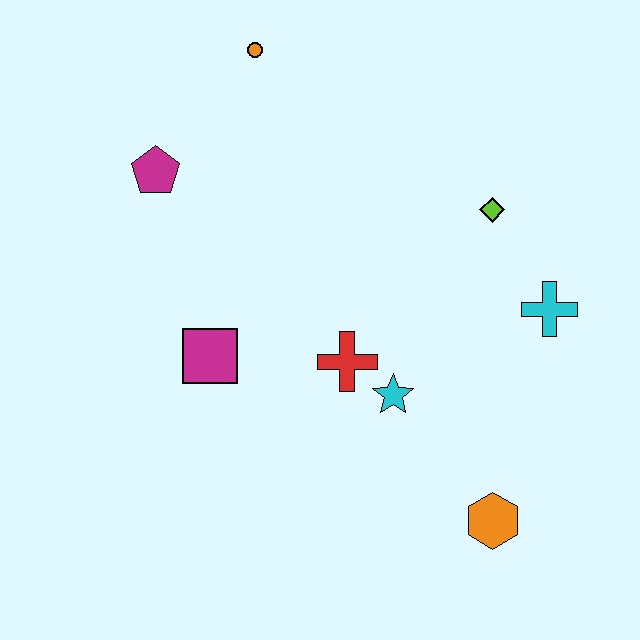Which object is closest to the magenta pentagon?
The orange circle is closest to the magenta pentagon.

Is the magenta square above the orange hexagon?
Yes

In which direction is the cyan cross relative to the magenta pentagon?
The cyan cross is to the right of the magenta pentagon.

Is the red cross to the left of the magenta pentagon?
No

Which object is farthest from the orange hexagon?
The orange circle is farthest from the orange hexagon.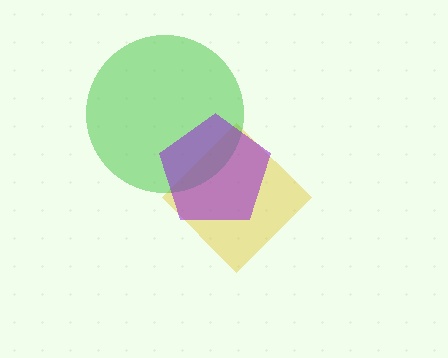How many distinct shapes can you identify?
There are 3 distinct shapes: a yellow diamond, a green circle, a purple pentagon.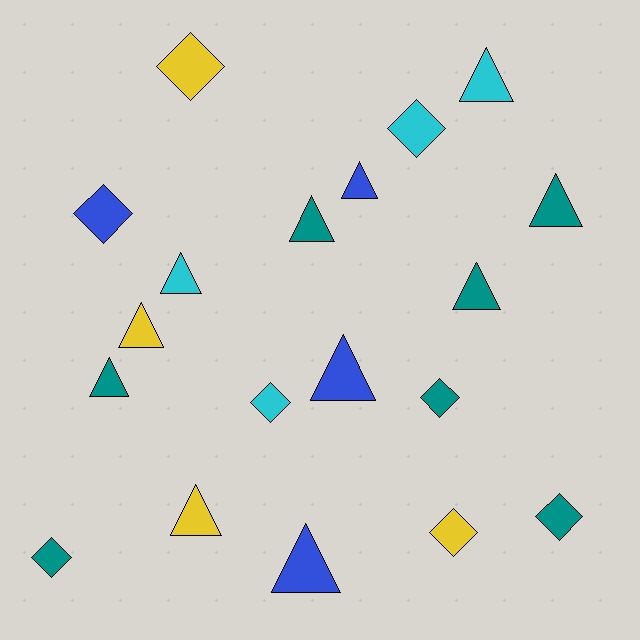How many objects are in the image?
There are 19 objects.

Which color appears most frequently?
Teal, with 7 objects.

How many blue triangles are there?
There are 3 blue triangles.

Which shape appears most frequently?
Triangle, with 11 objects.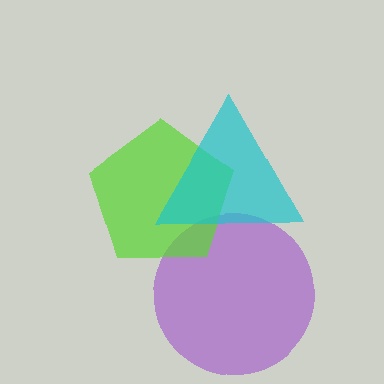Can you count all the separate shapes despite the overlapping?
Yes, there are 3 separate shapes.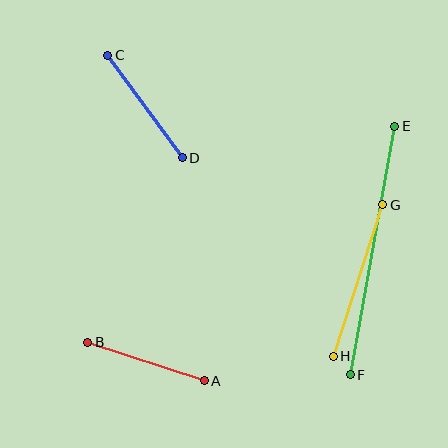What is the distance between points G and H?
The distance is approximately 160 pixels.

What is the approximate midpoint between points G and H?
The midpoint is at approximately (358, 280) pixels.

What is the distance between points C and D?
The distance is approximately 127 pixels.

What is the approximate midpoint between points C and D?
The midpoint is at approximately (145, 106) pixels.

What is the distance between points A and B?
The distance is approximately 123 pixels.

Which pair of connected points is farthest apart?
Points E and F are farthest apart.